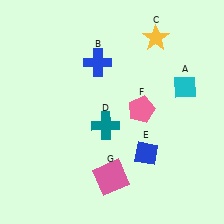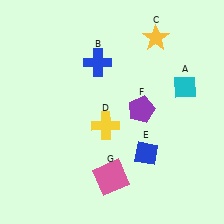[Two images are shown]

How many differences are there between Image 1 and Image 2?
There are 2 differences between the two images.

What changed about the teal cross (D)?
In Image 1, D is teal. In Image 2, it changed to yellow.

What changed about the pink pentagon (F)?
In Image 1, F is pink. In Image 2, it changed to purple.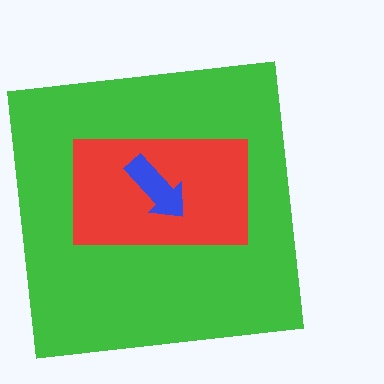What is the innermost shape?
The blue arrow.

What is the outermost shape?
The green square.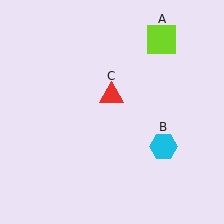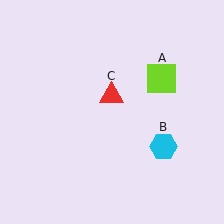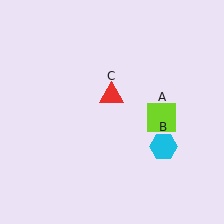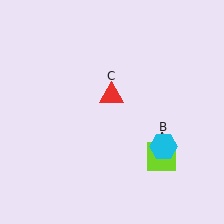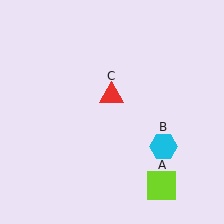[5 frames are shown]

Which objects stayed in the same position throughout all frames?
Cyan hexagon (object B) and red triangle (object C) remained stationary.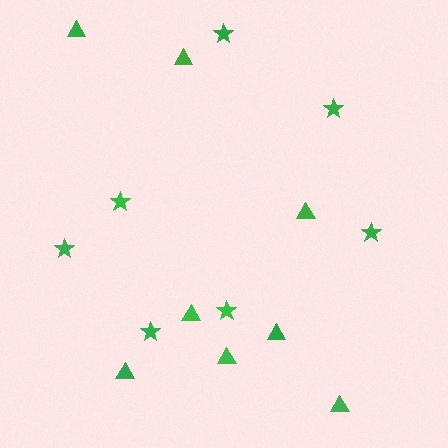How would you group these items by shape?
There are 2 groups: one group of triangles (8) and one group of stars (7).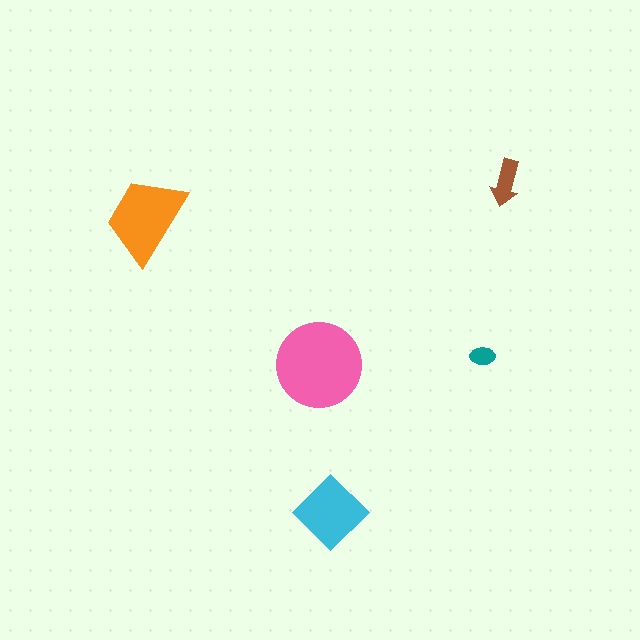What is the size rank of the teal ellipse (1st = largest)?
5th.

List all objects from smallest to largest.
The teal ellipse, the brown arrow, the cyan diamond, the orange trapezoid, the pink circle.